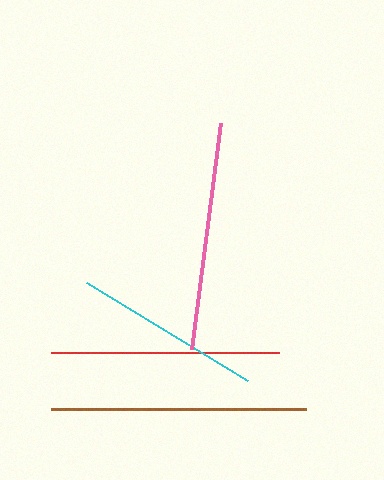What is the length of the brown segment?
The brown segment is approximately 254 pixels long.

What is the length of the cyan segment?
The cyan segment is approximately 188 pixels long.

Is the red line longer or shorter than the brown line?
The brown line is longer than the red line.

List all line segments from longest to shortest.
From longest to shortest: brown, pink, red, cyan.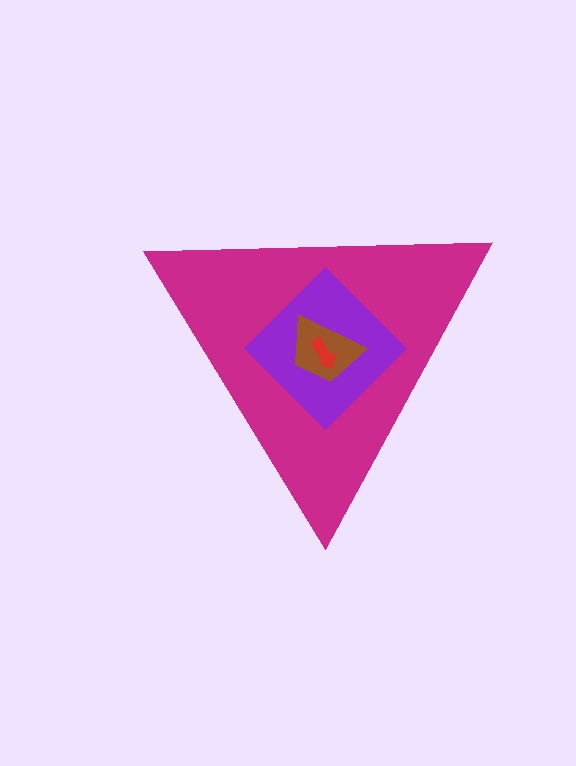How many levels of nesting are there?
4.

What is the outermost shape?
The magenta triangle.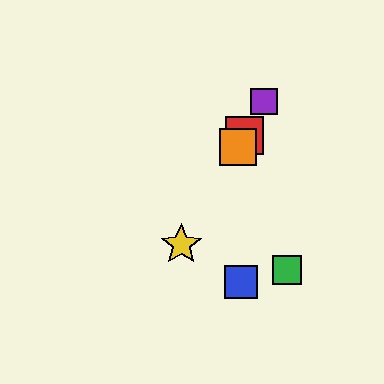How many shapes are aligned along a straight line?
4 shapes (the red square, the yellow star, the purple square, the orange square) are aligned along a straight line.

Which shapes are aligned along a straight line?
The red square, the yellow star, the purple square, the orange square are aligned along a straight line.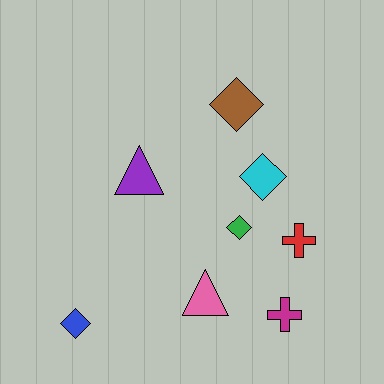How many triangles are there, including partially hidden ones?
There are 2 triangles.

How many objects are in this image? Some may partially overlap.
There are 8 objects.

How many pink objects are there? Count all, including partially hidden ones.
There is 1 pink object.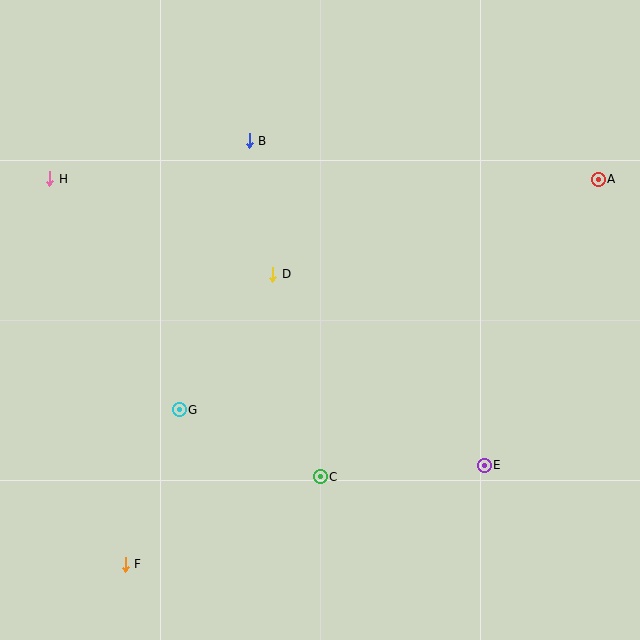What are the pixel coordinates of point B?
Point B is at (249, 141).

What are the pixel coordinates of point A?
Point A is at (598, 179).